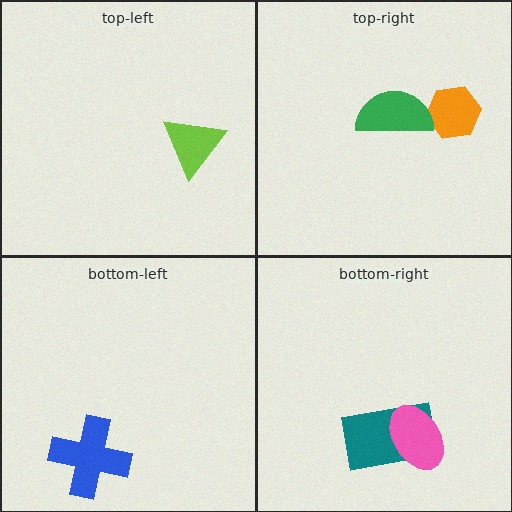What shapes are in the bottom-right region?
The teal rectangle, the pink ellipse.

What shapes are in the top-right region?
The orange hexagon, the green semicircle.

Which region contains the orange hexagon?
The top-right region.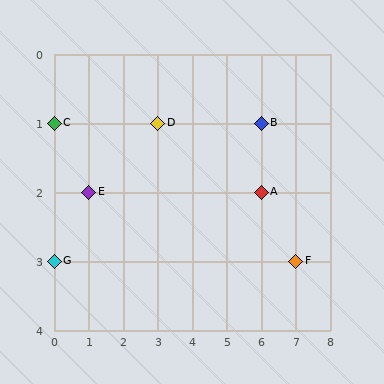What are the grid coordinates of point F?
Point F is at grid coordinates (7, 3).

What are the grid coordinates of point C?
Point C is at grid coordinates (0, 1).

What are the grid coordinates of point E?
Point E is at grid coordinates (1, 2).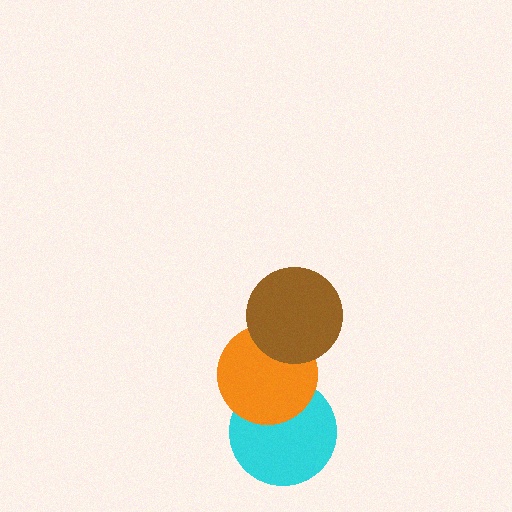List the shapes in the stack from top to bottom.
From top to bottom: the brown circle, the orange circle, the cyan circle.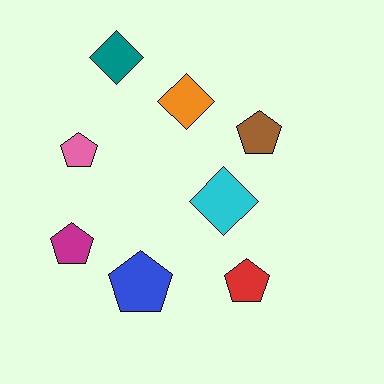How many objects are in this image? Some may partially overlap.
There are 8 objects.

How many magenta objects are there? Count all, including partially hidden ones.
There is 1 magenta object.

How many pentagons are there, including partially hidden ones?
There are 5 pentagons.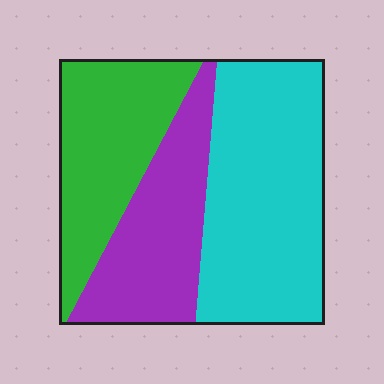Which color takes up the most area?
Cyan, at roughly 45%.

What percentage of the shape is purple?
Purple covers around 25% of the shape.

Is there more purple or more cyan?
Cyan.